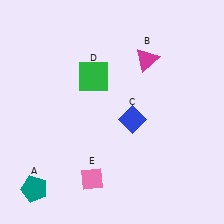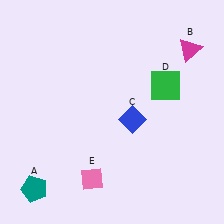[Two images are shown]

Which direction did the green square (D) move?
The green square (D) moved right.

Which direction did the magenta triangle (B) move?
The magenta triangle (B) moved right.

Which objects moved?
The objects that moved are: the magenta triangle (B), the green square (D).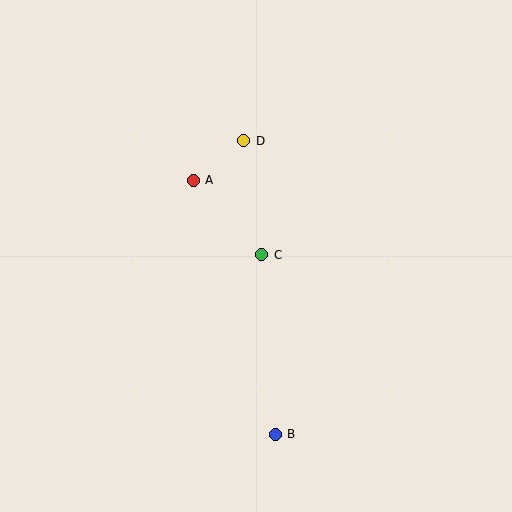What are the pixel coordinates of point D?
Point D is at (244, 141).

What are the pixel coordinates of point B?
Point B is at (275, 434).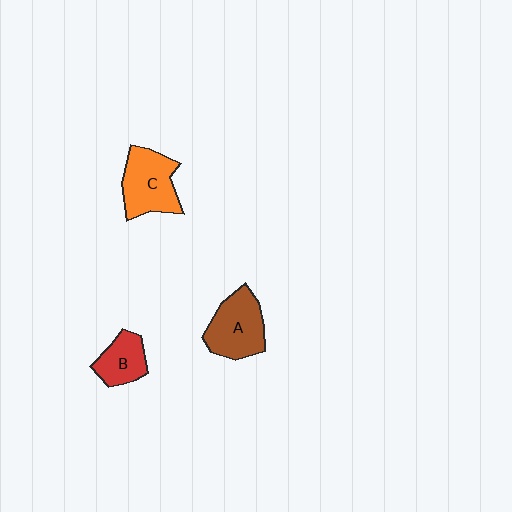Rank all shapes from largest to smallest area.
From largest to smallest: A (brown), C (orange), B (red).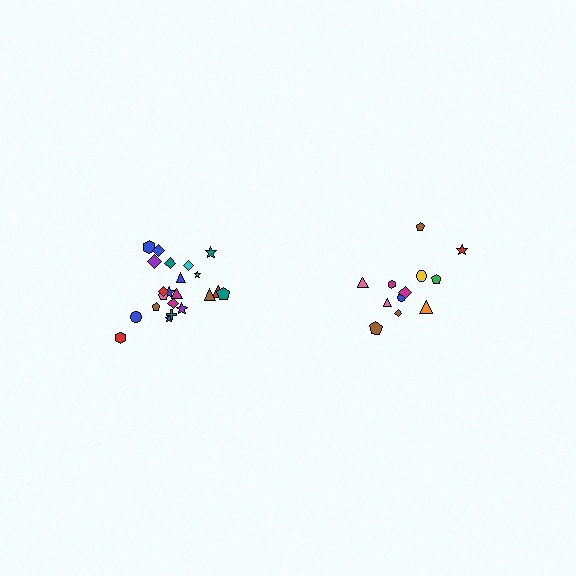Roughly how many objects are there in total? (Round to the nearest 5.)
Roughly 35 objects in total.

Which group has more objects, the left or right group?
The left group.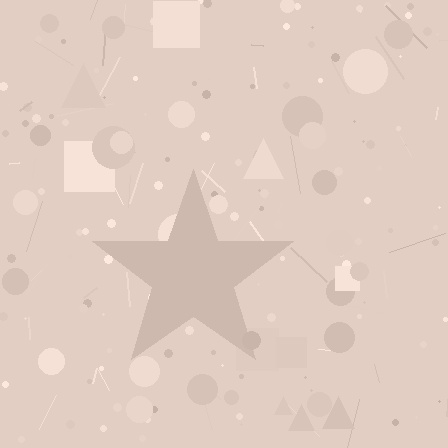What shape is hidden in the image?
A star is hidden in the image.